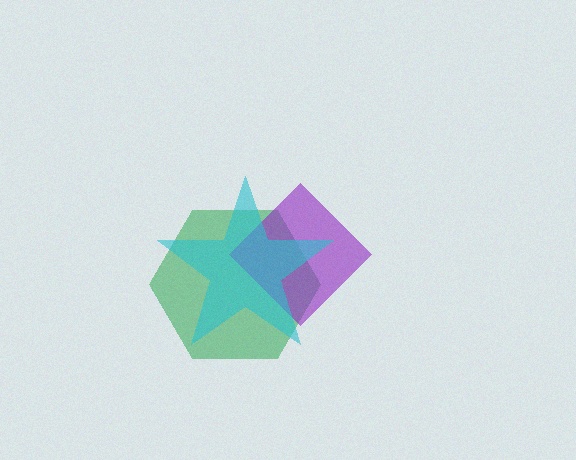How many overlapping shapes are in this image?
There are 3 overlapping shapes in the image.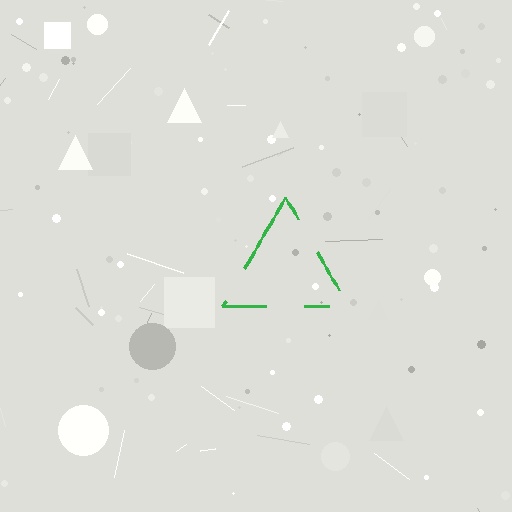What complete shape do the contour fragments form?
The contour fragments form a triangle.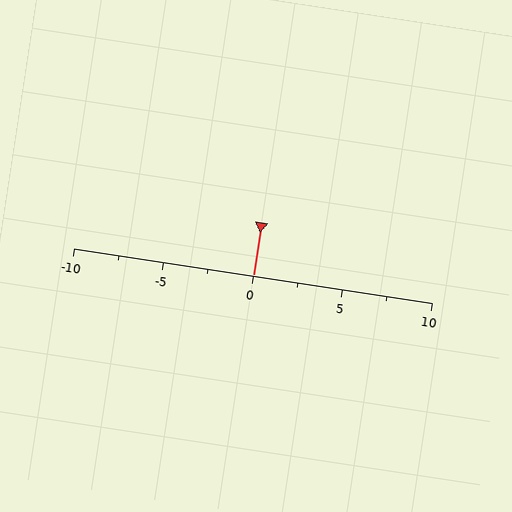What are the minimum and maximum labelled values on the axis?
The axis runs from -10 to 10.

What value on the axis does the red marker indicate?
The marker indicates approximately 0.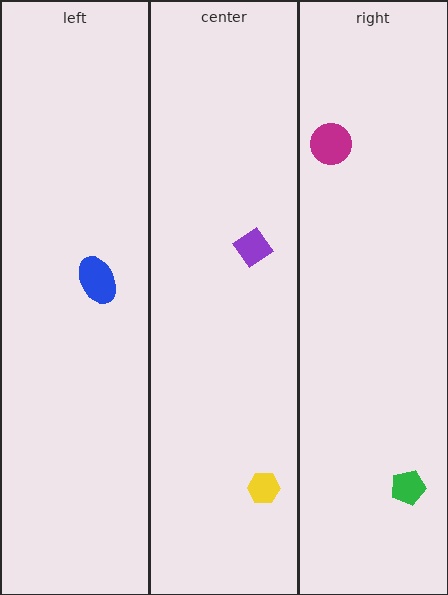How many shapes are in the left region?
1.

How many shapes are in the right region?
2.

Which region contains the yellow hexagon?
The center region.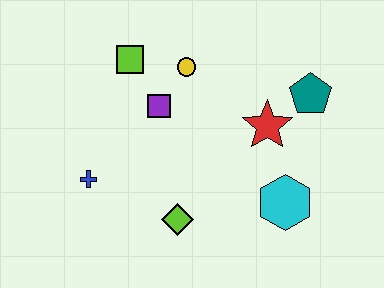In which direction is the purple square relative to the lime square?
The purple square is below the lime square.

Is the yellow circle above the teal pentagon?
Yes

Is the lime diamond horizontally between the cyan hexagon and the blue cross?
Yes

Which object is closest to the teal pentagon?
The red star is closest to the teal pentagon.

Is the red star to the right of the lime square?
Yes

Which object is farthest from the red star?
The blue cross is farthest from the red star.